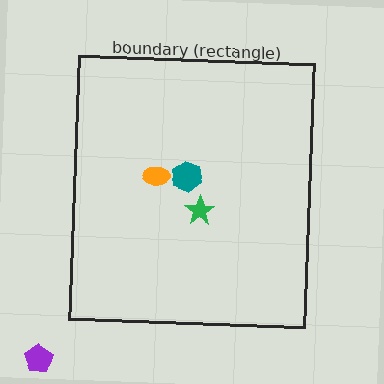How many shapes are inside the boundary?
3 inside, 1 outside.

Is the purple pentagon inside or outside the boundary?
Outside.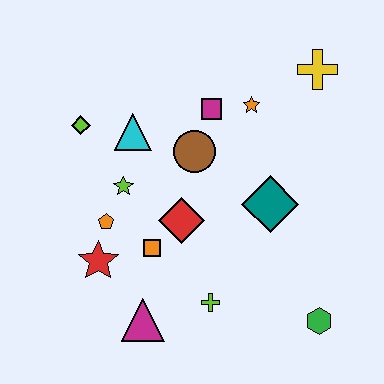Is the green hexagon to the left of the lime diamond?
No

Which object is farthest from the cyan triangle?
The green hexagon is farthest from the cyan triangle.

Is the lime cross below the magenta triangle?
No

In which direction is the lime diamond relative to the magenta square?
The lime diamond is to the left of the magenta square.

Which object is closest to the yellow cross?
The orange star is closest to the yellow cross.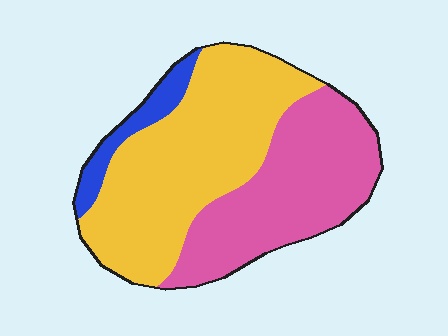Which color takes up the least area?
Blue, at roughly 10%.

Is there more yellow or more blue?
Yellow.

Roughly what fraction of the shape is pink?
Pink takes up about two fifths (2/5) of the shape.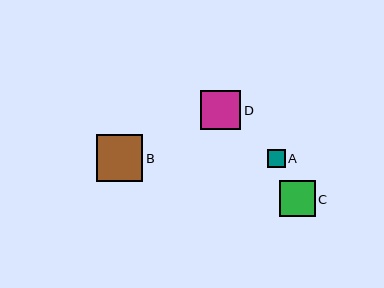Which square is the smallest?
Square A is the smallest with a size of approximately 18 pixels.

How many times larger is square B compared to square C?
Square B is approximately 1.3 times the size of square C.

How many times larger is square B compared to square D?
Square B is approximately 1.2 times the size of square D.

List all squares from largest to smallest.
From largest to smallest: B, D, C, A.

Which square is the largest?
Square B is the largest with a size of approximately 47 pixels.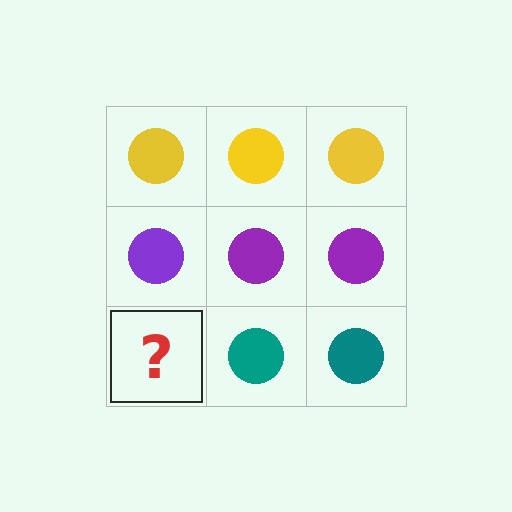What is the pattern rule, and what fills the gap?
The rule is that each row has a consistent color. The gap should be filled with a teal circle.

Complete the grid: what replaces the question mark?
The question mark should be replaced with a teal circle.